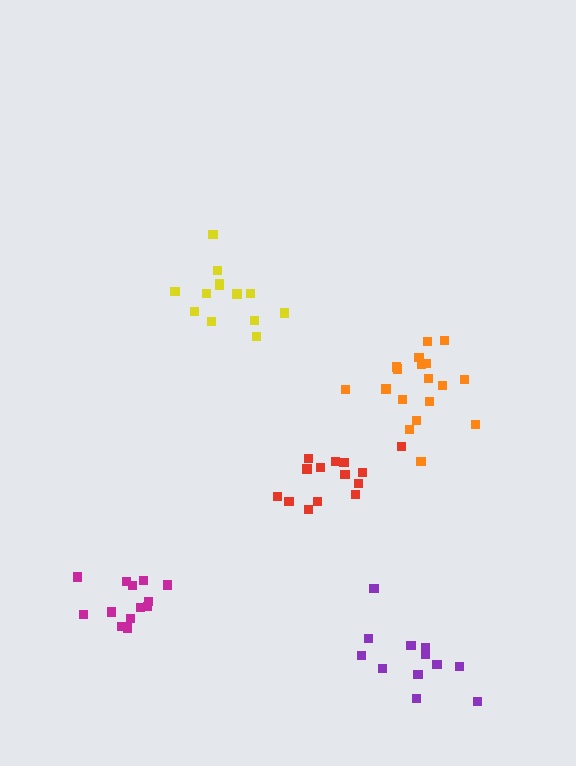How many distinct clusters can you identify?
There are 5 distinct clusters.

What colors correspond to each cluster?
The clusters are colored: yellow, magenta, red, orange, purple.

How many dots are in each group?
Group 1: 13 dots, Group 2: 13 dots, Group 3: 14 dots, Group 4: 18 dots, Group 5: 12 dots (70 total).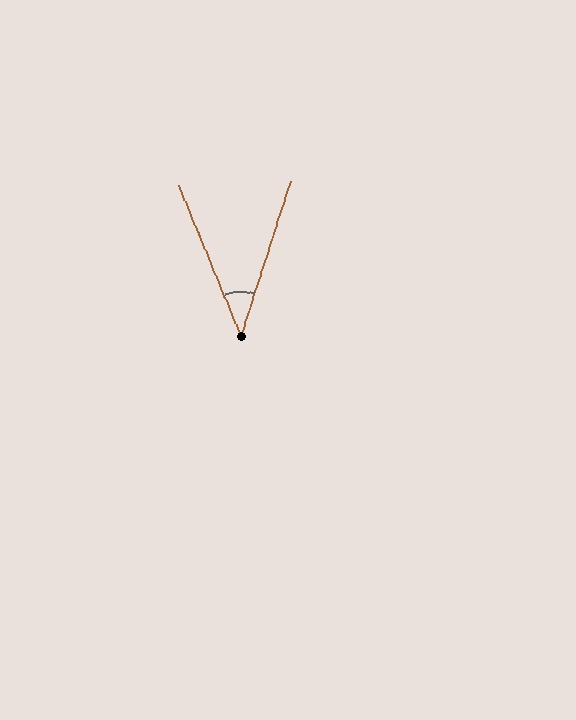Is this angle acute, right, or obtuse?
It is acute.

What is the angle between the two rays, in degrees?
Approximately 40 degrees.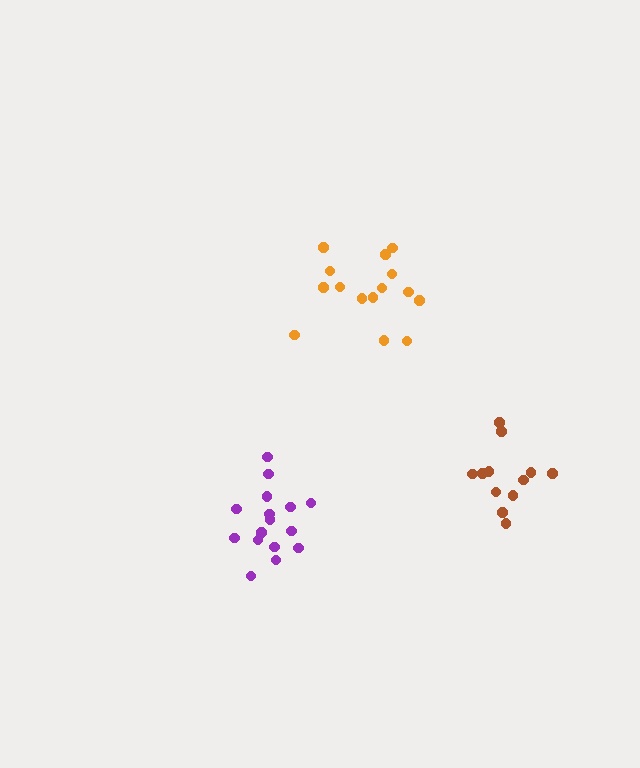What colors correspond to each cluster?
The clusters are colored: purple, orange, brown.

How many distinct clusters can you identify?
There are 3 distinct clusters.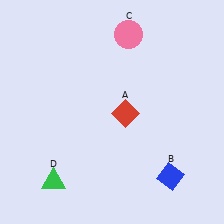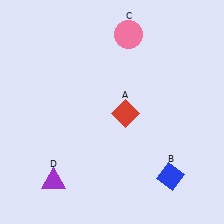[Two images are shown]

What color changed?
The triangle (D) changed from green in Image 1 to purple in Image 2.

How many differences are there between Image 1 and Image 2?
There is 1 difference between the two images.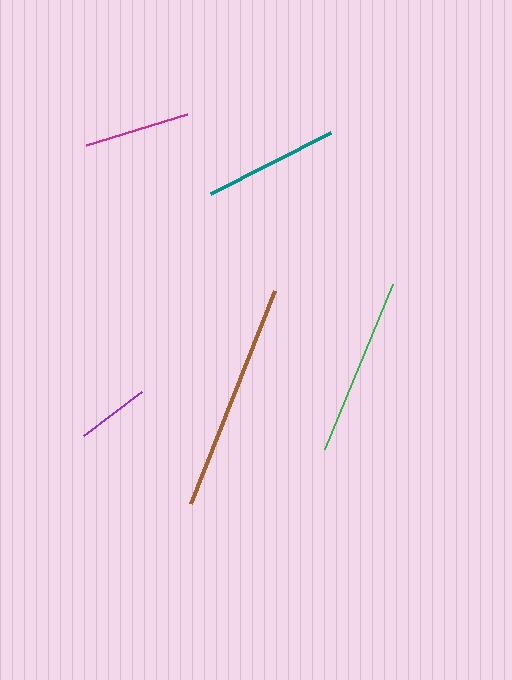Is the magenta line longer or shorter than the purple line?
The magenta line is longer than the purple line.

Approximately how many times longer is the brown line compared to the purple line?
The brown line is approximately 3.1 times the length of the purple line.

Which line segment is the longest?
The brown line is the longest at approximately 229 pixels.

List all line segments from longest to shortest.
From longest to shortest: brown, green, teal, magenta, purple.